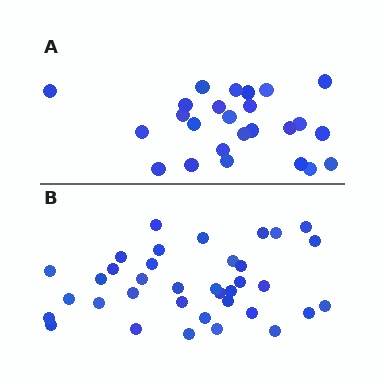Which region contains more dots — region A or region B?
Region B (the bottom region) has more dots.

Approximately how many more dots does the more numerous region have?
Region B has roughly 12 or so more dots than region A.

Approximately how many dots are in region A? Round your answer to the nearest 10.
About 20 dots. (The exact count is 25, which rounds to 20.)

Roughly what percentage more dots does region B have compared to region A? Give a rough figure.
About 45% more.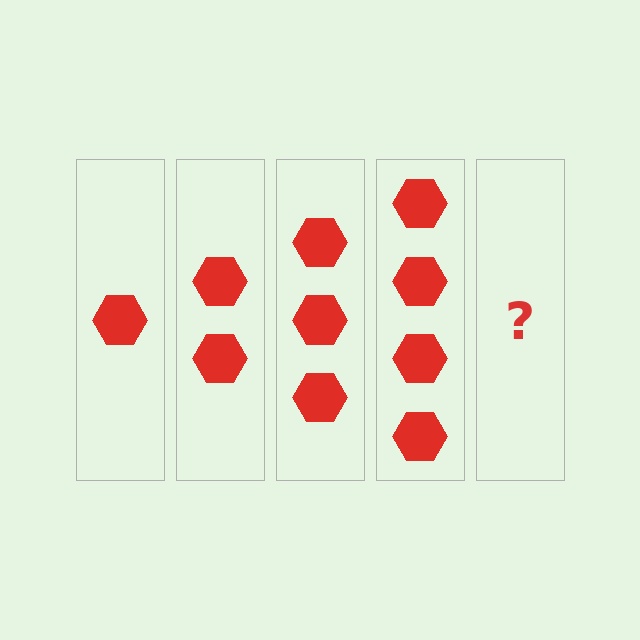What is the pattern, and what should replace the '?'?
The pattern is that each step adds one more hexagon. The '?' should be 5 hexagons.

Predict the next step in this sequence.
The next step is 5 hexagons.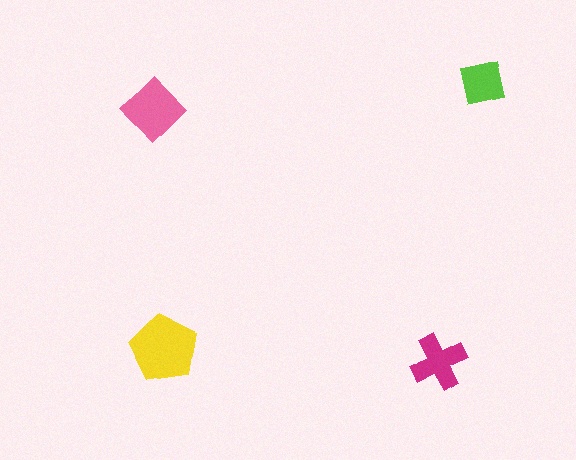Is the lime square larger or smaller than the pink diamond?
Smaller.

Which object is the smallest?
The lime square.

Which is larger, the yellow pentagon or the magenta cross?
The yellow pentagon.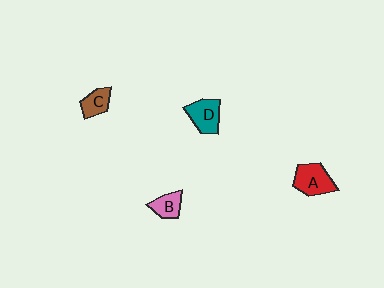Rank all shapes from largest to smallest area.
From largest to smallest: A (red), D (teal), B (pink), C (brown).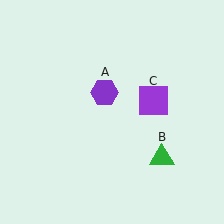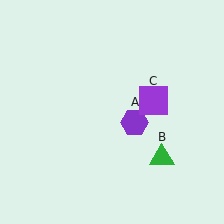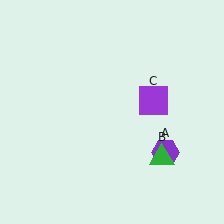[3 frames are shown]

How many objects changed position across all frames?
1 object changed position: purple hexagon (object A).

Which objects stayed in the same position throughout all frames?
Green triangle (object B) and purple square (object C) remained stationary.